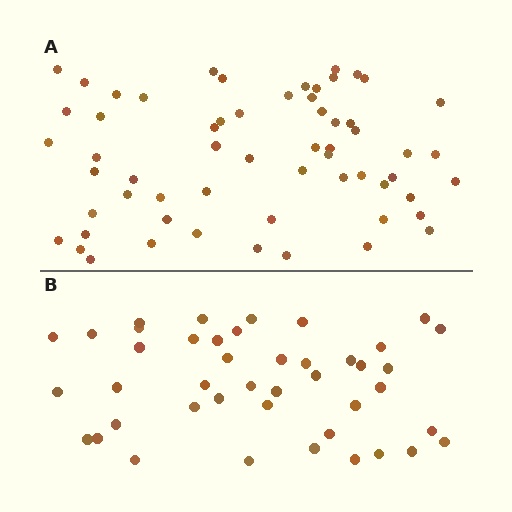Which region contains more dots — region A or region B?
Region A (the top region) has more dots.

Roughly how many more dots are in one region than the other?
Region A has approximately 15 more dots than region B.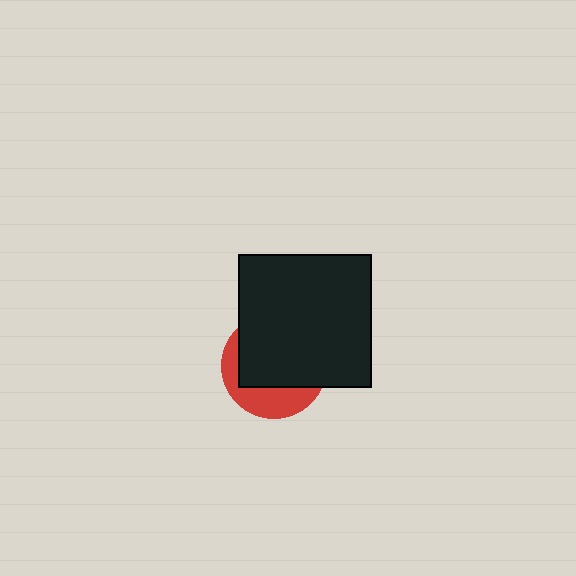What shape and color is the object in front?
The object in front is a black square.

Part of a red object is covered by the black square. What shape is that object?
It is a circle.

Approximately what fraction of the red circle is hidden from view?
Roughly 67% of the red circle is hidden behind the black square.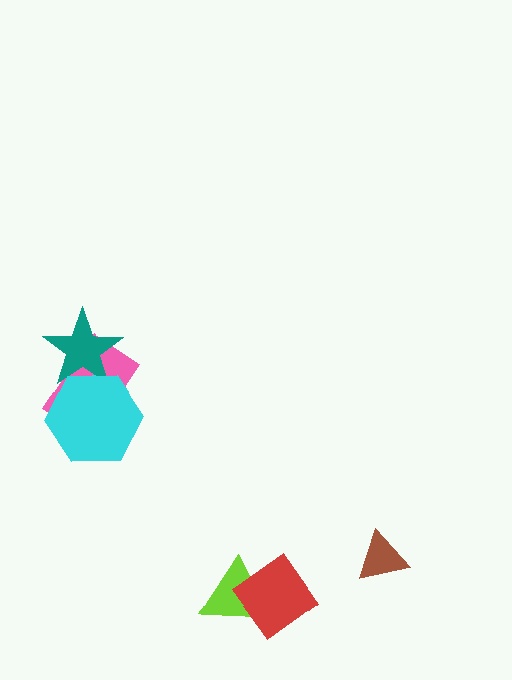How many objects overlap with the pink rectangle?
2 objects overlap with the pink rectangle.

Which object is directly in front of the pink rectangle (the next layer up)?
The teal star is directly in front of the pink rectangle.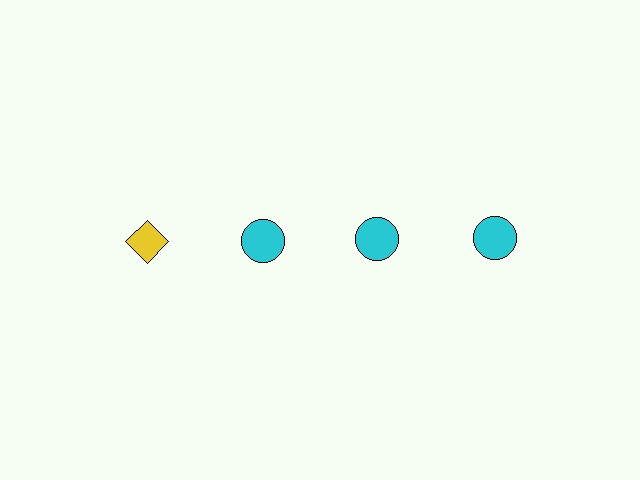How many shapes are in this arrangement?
There are 4 shapes arranged in a grid pattern.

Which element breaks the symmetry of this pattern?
The yellow diamond in the top row, leftmost column breaks the symmetry. All other shapes are cyan circles.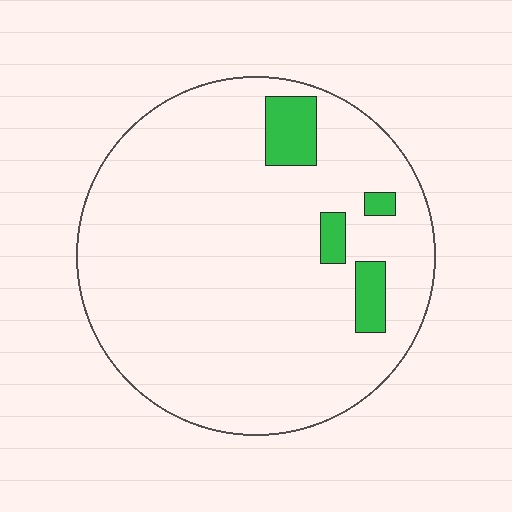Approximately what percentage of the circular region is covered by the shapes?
Approximately 10%.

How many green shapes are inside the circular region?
4.